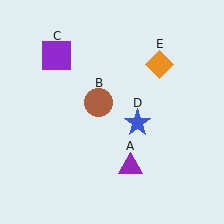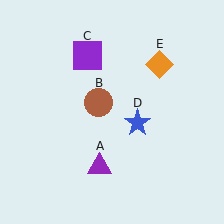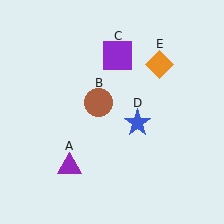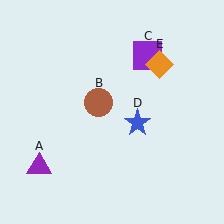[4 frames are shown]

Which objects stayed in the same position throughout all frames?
Brown circle (object B) and blue star (object D) and orange diamond (object E) remained stationary.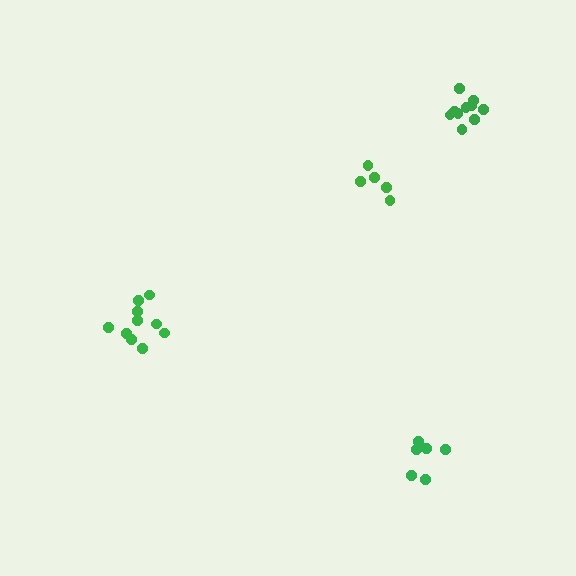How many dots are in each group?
Group 1: 6 dots, Group 2: 10 dots, Group 3: 10 dots, Group 4: 5 dots (31 total).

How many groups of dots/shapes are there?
There are 4 groups.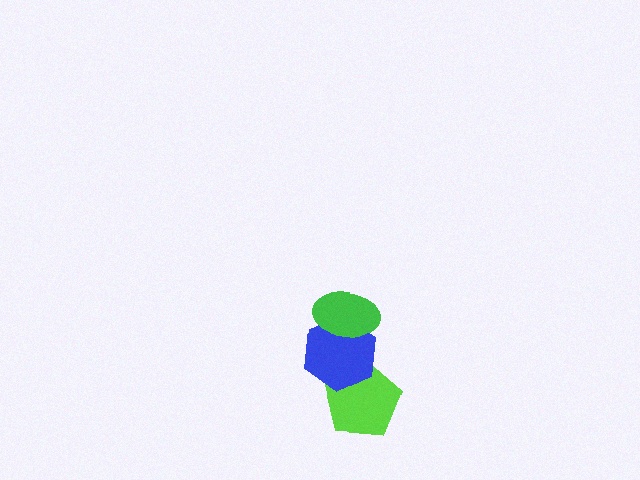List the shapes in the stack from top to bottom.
From top to bottom: the green ellipse, the blue hexagon, the lime pentagon.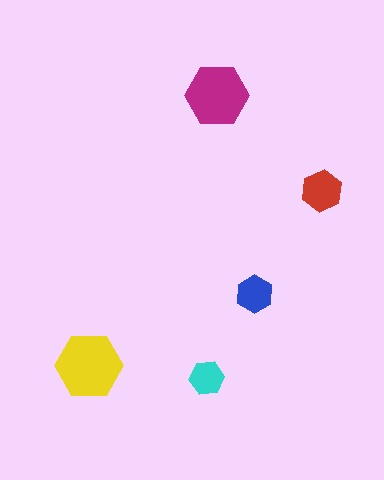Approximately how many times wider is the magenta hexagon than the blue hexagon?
About 1.5 times wider.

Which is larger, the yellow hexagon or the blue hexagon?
The yellow one.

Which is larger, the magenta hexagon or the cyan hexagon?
The magenta one.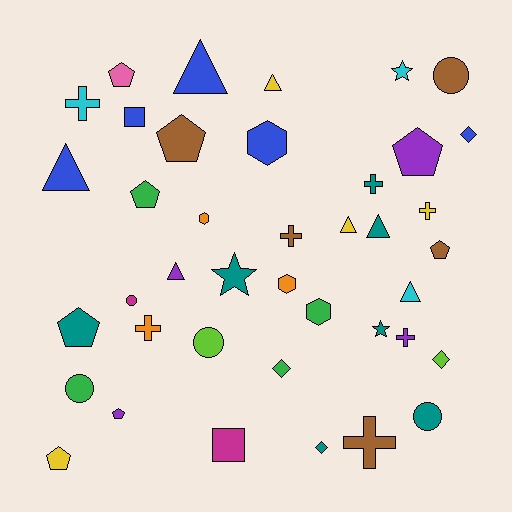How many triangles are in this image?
There are 7 triangles.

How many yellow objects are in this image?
There are 4 yellow objects.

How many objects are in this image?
There are 40 objects.